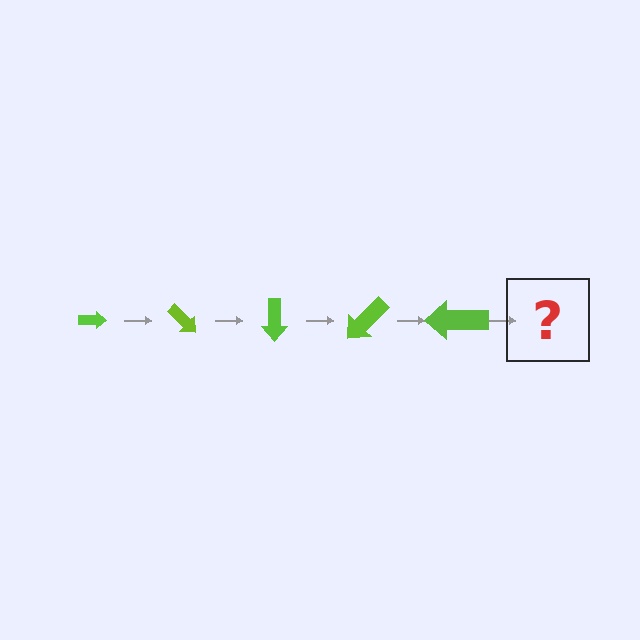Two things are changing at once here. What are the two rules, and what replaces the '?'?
The two rules are that the arrow grows larger each step and it rotates 45 degrees each step. The '?' should be an arrow, larger than the previous one and rotated 225 degrees from the start.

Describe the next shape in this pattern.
It should be an arrow, larger than the previous one and rotated 225 degrees from the start.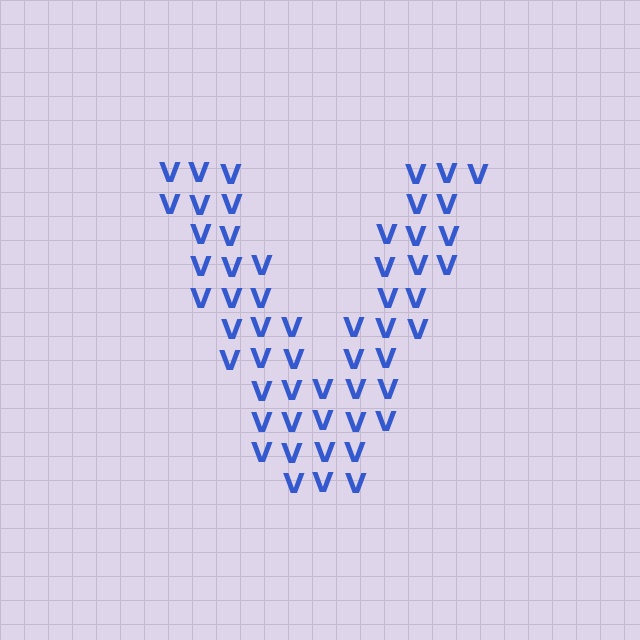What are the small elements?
The small elements are letter V's.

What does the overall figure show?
The overall figure shows the letter V.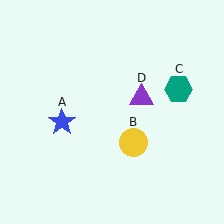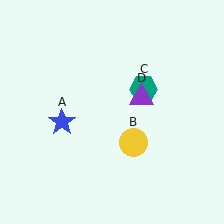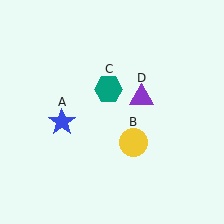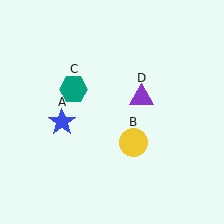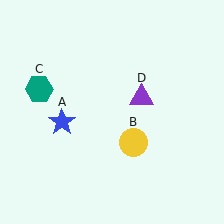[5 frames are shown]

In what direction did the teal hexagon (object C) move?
The teal hexagon (object C) moved left.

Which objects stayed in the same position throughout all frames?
Blue star (object A) and yellow circle (object B) and purple triangle (object D) remained stationary.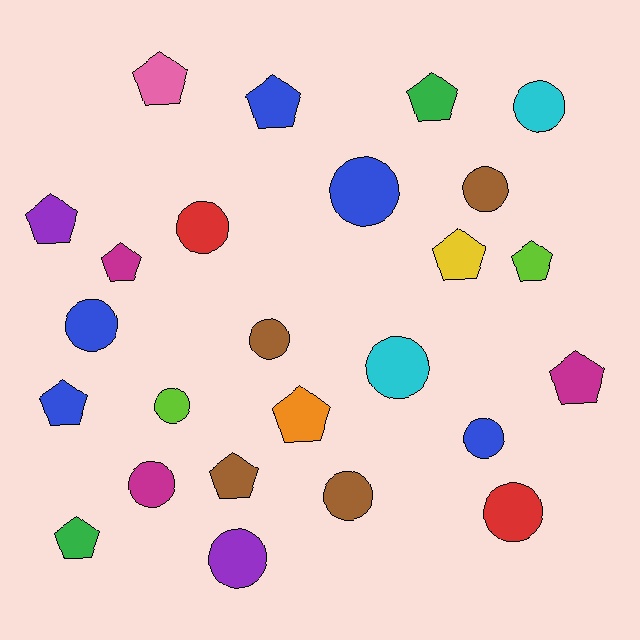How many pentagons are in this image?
There are 12 pentagons.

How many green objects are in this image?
There are 2 green objects.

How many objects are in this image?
There are 25 objects.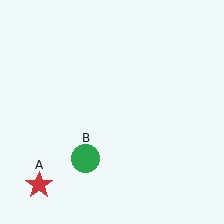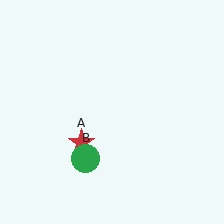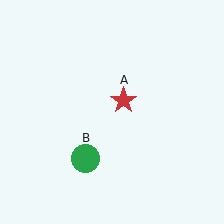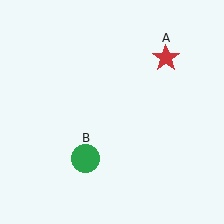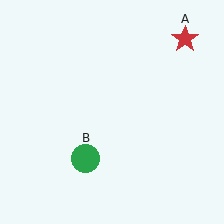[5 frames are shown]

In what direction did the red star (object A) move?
The red star (object A) moved up and to the right.